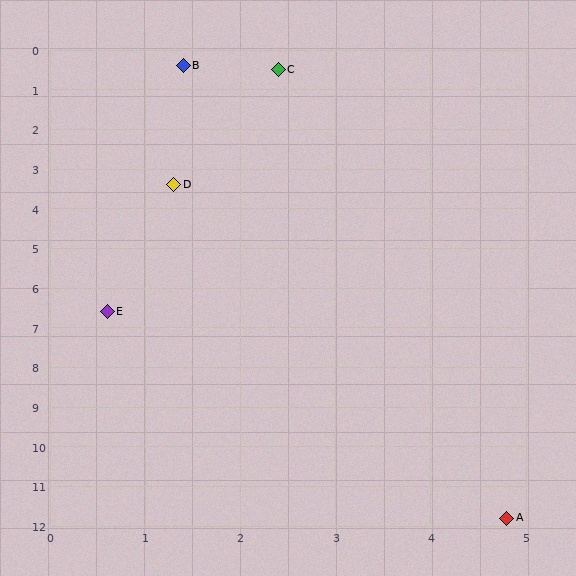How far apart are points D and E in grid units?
Points D and E are about 3.3 grid units apart.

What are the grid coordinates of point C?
Point C is at approximately (2.4, 0.5).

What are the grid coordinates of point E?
Point E is at approximately (0.6, 6.6).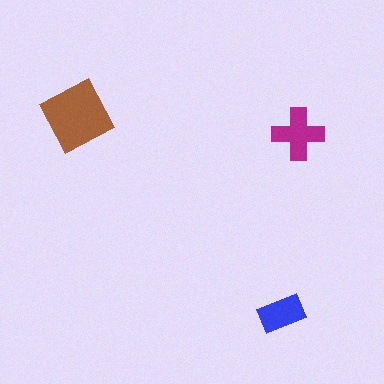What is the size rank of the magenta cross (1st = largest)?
2nd.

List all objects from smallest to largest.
The blue rectangle, the magenta cross, the brown diamond.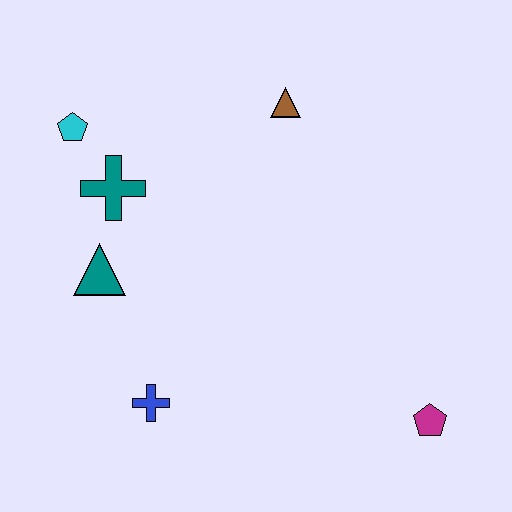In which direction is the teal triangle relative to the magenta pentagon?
The teal triangle is to the left of the magenta pentagon.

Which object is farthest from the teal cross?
The magenta pentagon is farthest from the teal cross.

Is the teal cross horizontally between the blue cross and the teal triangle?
Yes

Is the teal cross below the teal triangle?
No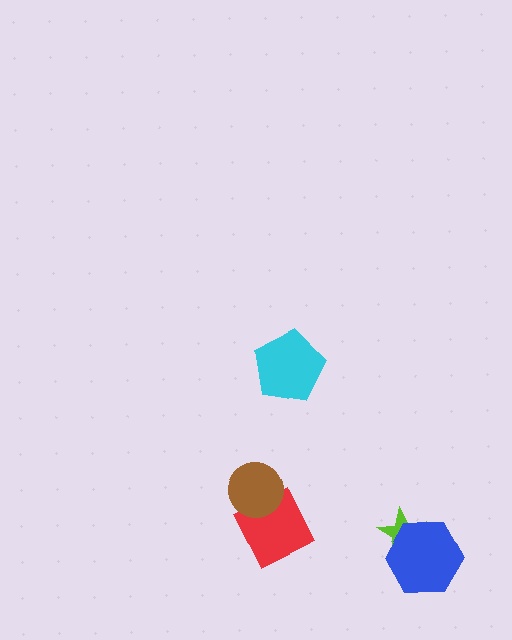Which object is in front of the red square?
The brown circle is in front of the red square.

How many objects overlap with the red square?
1 object overlaps with the red square.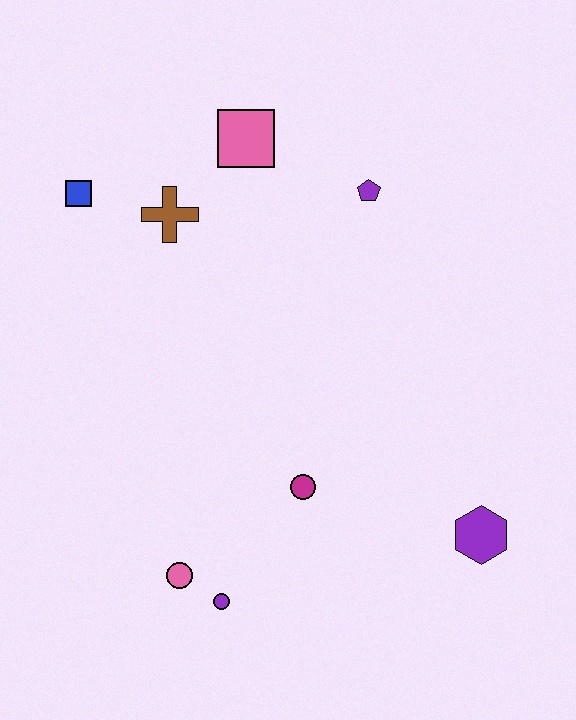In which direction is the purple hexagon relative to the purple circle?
The purple hexagon is to the right of the purple circle.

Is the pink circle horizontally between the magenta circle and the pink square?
No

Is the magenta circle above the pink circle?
Yes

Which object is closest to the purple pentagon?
The pink square is closest to the purple pentagon.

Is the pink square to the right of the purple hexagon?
No